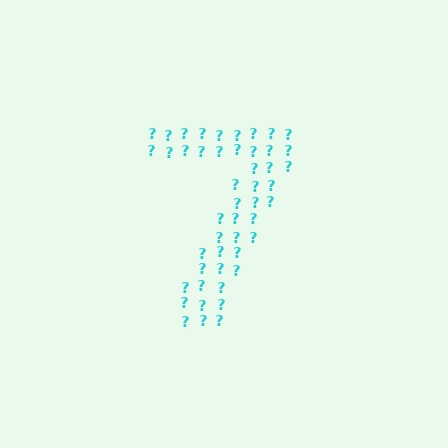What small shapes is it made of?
It is made of small question marks.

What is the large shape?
The large shape is the digit 7.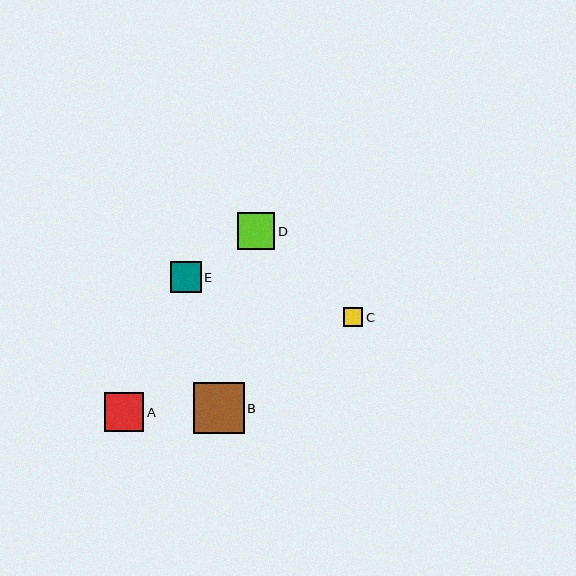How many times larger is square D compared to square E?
Square D is approximately 1.2 times the size of square E.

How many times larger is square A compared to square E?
Square A is approximately 1.3 times the size of square E.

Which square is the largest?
Square B is the largest with a size of approximately 51 pixels.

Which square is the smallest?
Square C is the smallest with a size of approximately 19 pixels.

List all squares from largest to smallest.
From largest to smallest: B, A, D, E, C.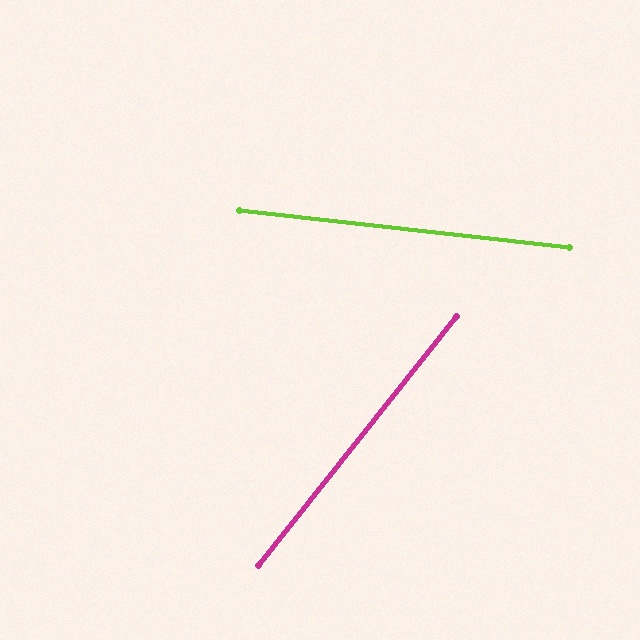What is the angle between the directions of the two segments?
Approximately 58 degrees.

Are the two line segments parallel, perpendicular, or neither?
Neither parallel nor perpendicular — they differ by about 58°.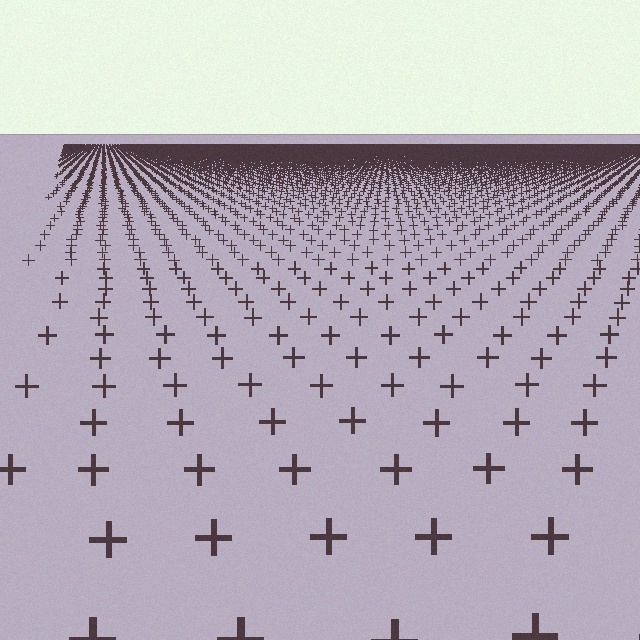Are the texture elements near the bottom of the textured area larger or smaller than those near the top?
Larger. Near the bottom, elements are closer to the viewer and appear at a bigger on-screen size.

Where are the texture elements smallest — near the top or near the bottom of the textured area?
Near the top.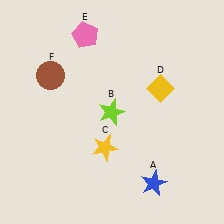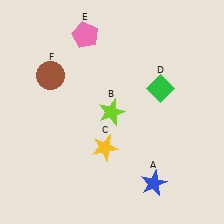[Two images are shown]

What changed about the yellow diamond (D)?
In Image 1, D is yellow. In Image 2, it changed to green.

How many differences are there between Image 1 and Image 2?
There is 1 difference between the two images.